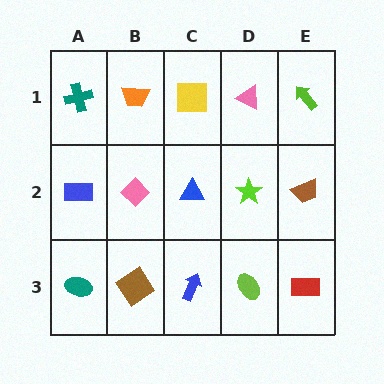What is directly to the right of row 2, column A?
A pink diamond.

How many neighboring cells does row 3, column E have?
2.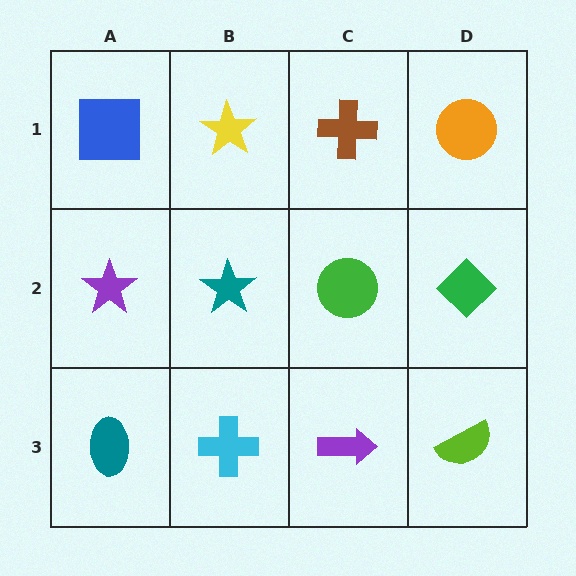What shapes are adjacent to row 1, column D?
A green diamond (row 2, column D), a brown cross (row 1, column C).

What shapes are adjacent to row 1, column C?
A green circle (row 2, column C), a yellow star (row 1, column B), an orange circle (row 1, column D).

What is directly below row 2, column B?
A cyan cross.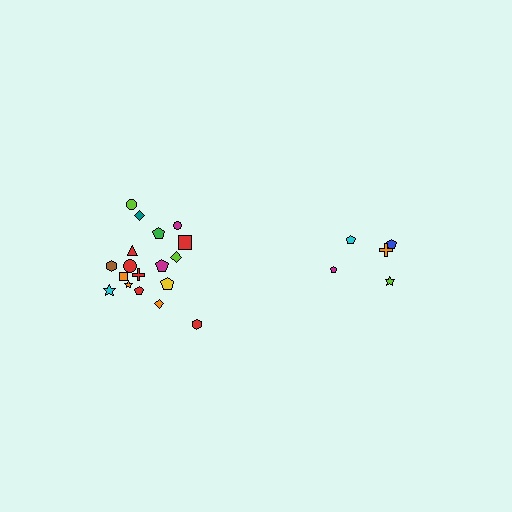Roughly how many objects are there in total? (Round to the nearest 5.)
Roughly 25 objects in total.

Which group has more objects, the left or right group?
The left group.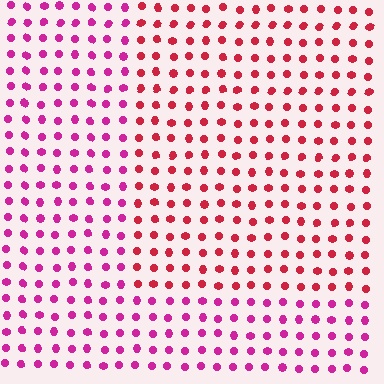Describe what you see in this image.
The image is filled with small magenta elements in a uniform arrangement. A rectangle-shaped region is visible where the elements are tinted to a slightly different hue, forming a subtle color boundary.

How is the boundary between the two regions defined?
The boundary is defined purely by a slight shift in hue (about 33 degrees). Spacing, size, and orientation are identical on both sides.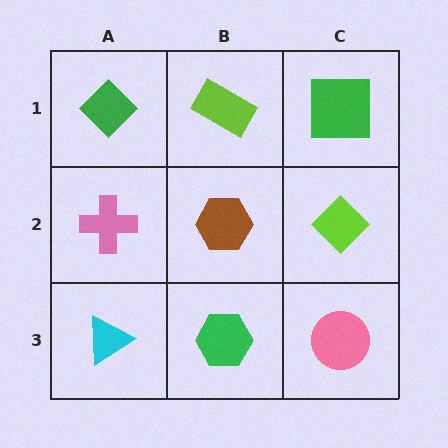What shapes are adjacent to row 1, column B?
A brown hexagon (row 2, column B), a green diamond (row 1, column A), a green square (row 1, column C).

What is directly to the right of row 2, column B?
A lime diamond.